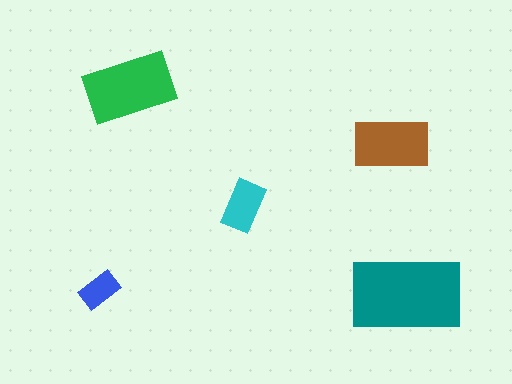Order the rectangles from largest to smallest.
the teal one, the green one, the brown one, the cyan one, the blue one.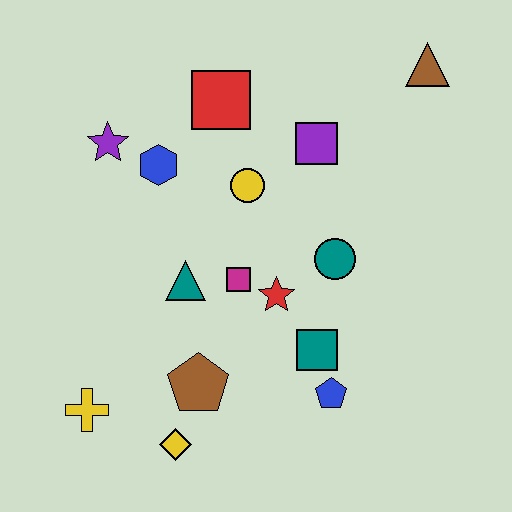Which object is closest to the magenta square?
The red star is closest to the magenta square.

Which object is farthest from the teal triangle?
The brown triangle is farthest from the teal triangle.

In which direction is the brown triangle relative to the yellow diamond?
The brown triangle is above the yellow diamond.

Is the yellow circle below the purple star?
Yes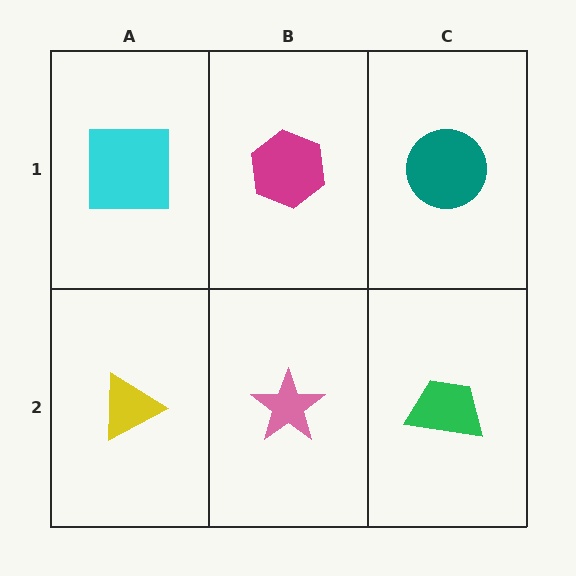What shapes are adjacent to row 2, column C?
A teal circle (row 1, column C), a pink star (row 2, column B).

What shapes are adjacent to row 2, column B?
A magenta hexagon (row 1, column B), a yellow triangle (row 2, column A), a green trapezoid (row 2, column C).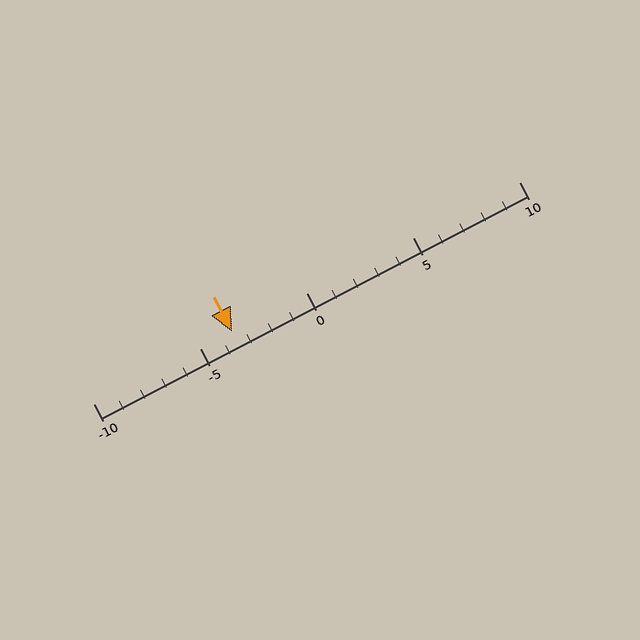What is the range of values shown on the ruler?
The ruler shows values from -10 to 10.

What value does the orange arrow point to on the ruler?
The orange arrow points to approximately -4.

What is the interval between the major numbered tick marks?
The major tick marks are spaced 5 units apart.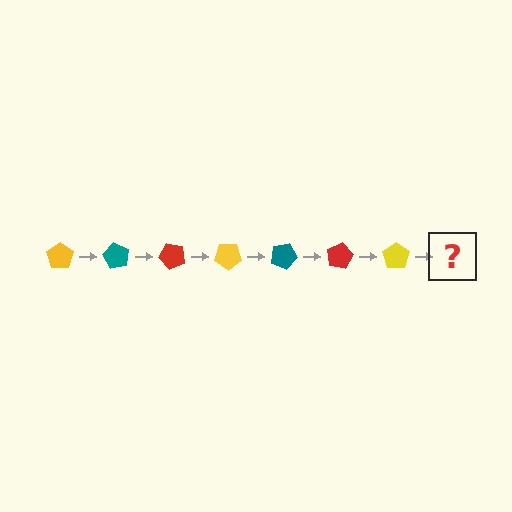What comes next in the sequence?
The next element should be a teal pentagon, rotated 420 degrees from the start.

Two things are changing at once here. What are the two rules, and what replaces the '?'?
The two rules are that it rotates 60 degrees each step and the color cycles through yellow, teal, and red. The '?' should be a teal pentagon, rotated 420 degrees from the start.